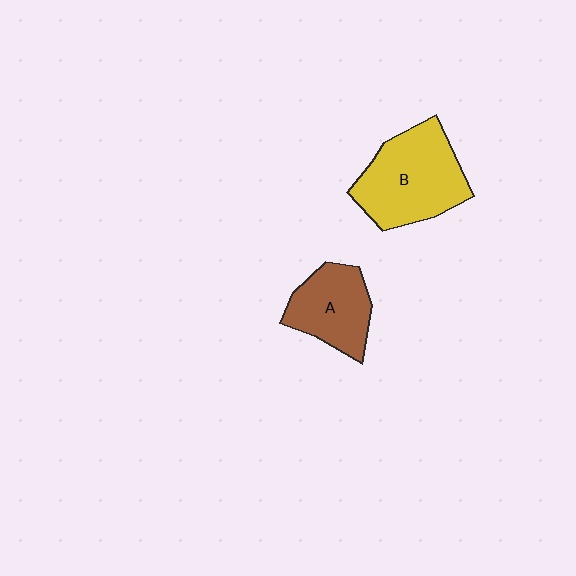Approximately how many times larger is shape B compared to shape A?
Approximately 1.5 times.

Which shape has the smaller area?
Shape A (brown).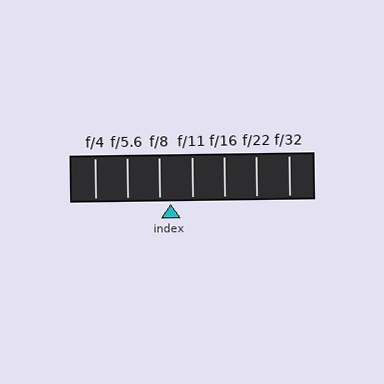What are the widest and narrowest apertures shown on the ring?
The widest aperture shown is f/4 and the narrowest is f/32.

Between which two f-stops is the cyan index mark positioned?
The index mark is between f/8 and f/11.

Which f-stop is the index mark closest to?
The index mark is closest to f/8.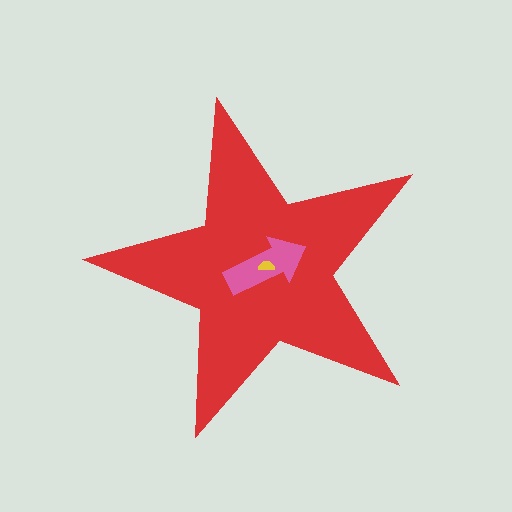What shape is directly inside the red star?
The pink arrow.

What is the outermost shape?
The red star.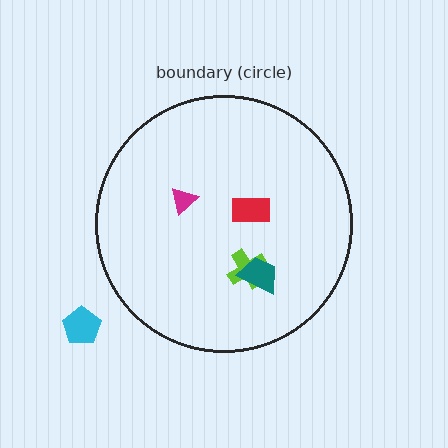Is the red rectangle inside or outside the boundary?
Inside.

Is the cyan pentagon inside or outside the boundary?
Outside.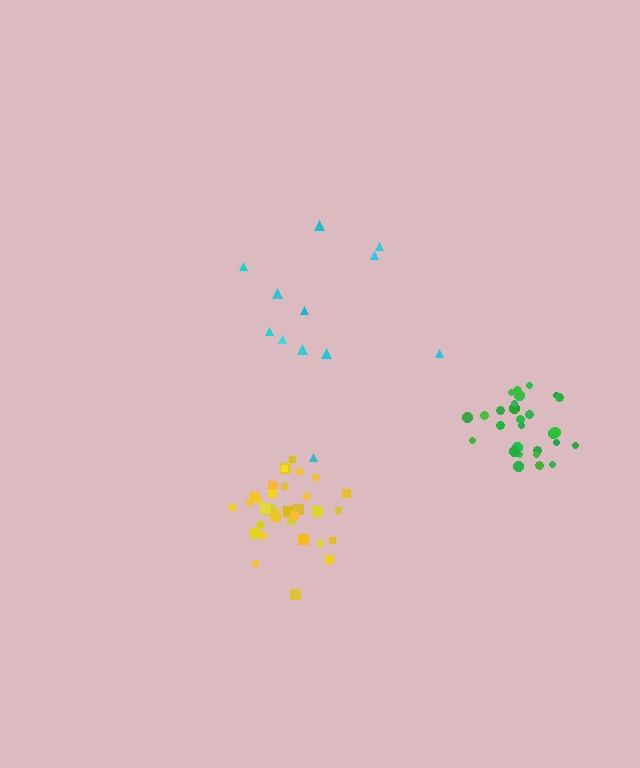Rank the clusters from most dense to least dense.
yellow, green, cyan.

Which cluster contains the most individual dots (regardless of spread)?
Yellow (33).